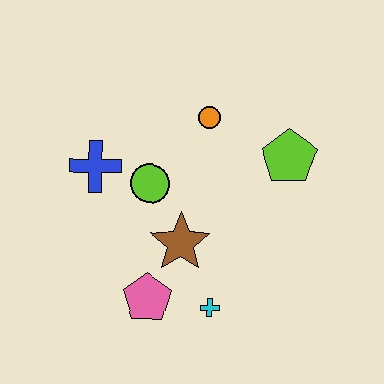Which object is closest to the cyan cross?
The pink pentagon is closest to the cyan cross.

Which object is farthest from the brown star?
The lime pentagon is farthest from the brown star.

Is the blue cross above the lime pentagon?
No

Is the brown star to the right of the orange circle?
No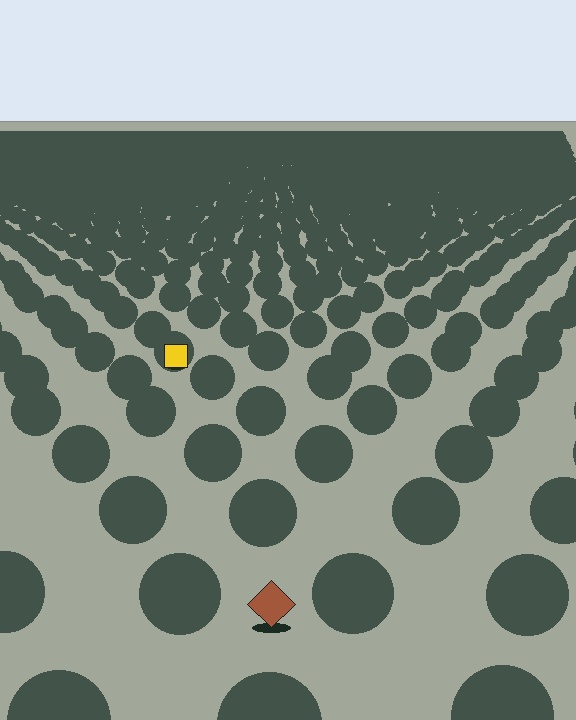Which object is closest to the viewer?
The brown diamond is closest. The texture marks near it are larger and more spread out.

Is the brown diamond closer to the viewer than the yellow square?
Yes. The brown diamond is closer — you can tell from the texture gradient: the ground texture is coarser near it.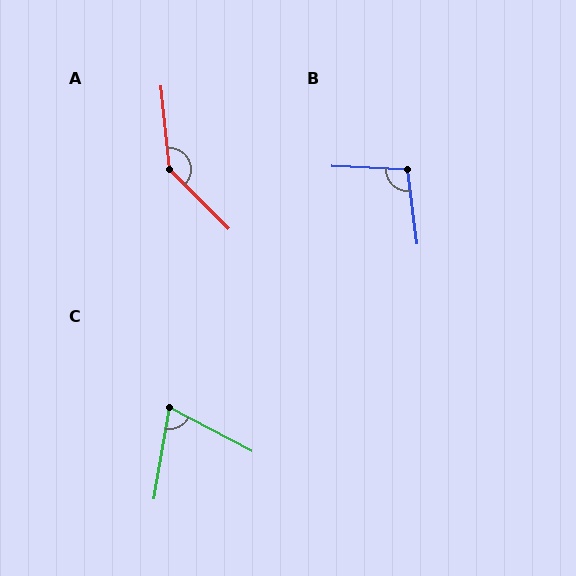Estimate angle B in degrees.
Approximately 100 degrees.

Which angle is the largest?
A, at approximately 141 degrees.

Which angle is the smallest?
C, at approximately 72 degrees.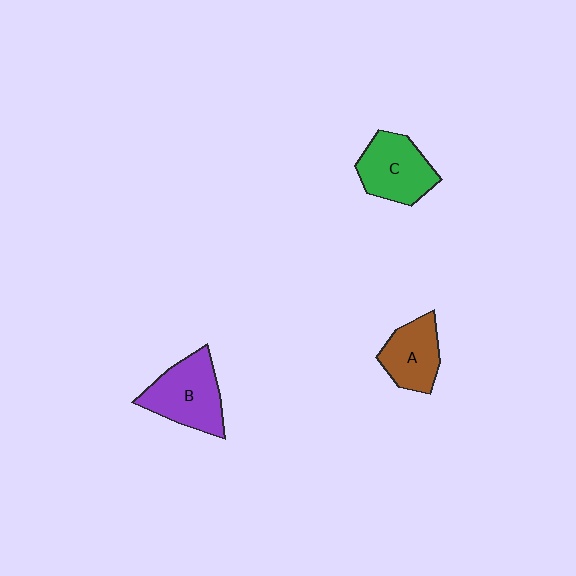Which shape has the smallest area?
Shape A (brown).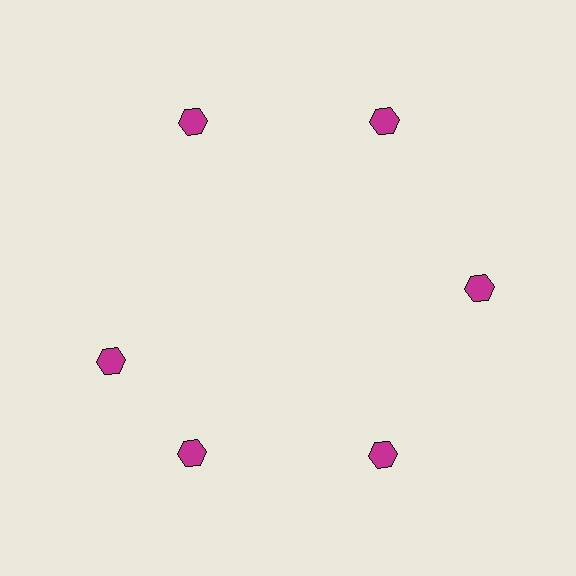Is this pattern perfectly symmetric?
No. The 6 magenta hexagons are arranged in a ring, but one element near the 9 o'clock position is rotated out of alignment along the ring, breaking the 6-fold rotational symmetry.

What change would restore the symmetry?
The symmetry would be restored by rotating it back into even spacing with its neighbors so that all 6 hexagons sit at equal angles and equal distance from the center.